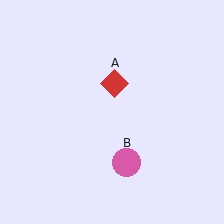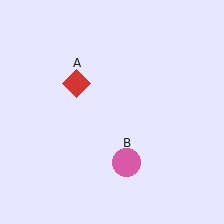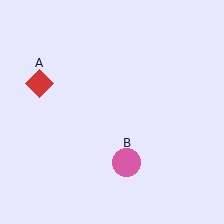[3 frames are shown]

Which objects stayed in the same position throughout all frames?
Pink circle (object B) remained stationary.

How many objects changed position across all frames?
1 object changed position: red diamond (object A).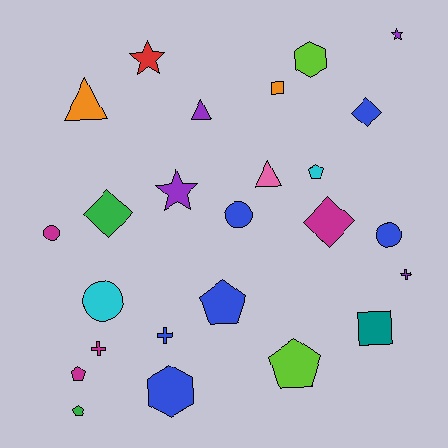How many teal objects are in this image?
There is 1 teal object.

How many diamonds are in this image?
There are 3 diamonds.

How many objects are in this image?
There are 25 objects.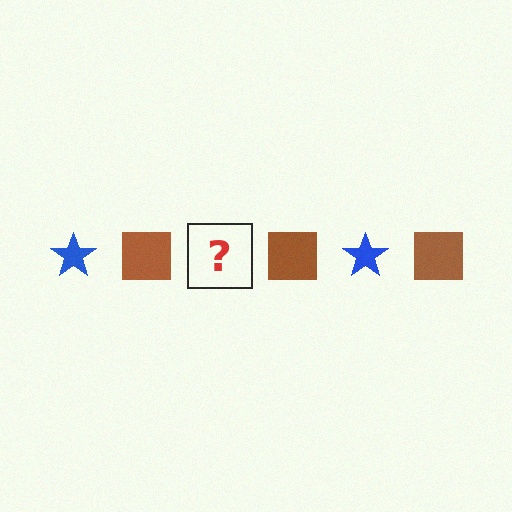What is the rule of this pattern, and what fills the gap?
The rule is that the pattern alternates between blue star and brown square. The gap should be filled with a blue star.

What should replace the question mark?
The question mark should be replaced with a blue star.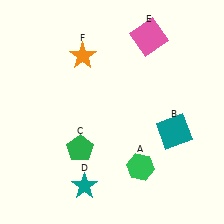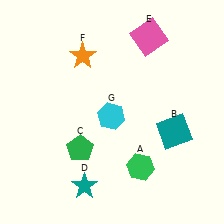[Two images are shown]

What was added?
A cyan hexagon (G) was added in Image 2.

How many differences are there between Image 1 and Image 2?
There is 1 difference between the two images.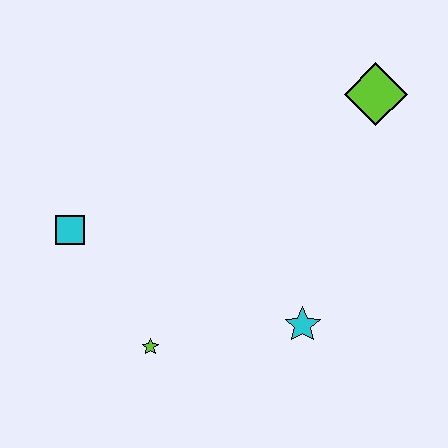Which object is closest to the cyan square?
The lime star is closest to the cyan square.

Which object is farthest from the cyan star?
The cyan square is farthest from the cyan star.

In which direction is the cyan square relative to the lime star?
The cyan square is above the lime star.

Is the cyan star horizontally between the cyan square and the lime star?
No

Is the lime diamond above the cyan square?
Yes